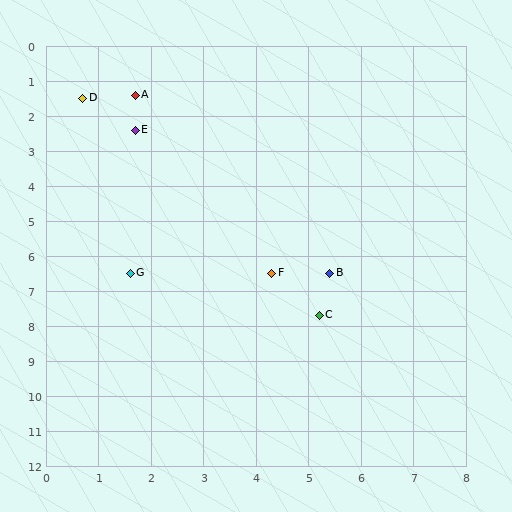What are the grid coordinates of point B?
Point B is at approximately (5.4, 6.5).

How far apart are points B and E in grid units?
Points B and E are about 5.5 grid units apart.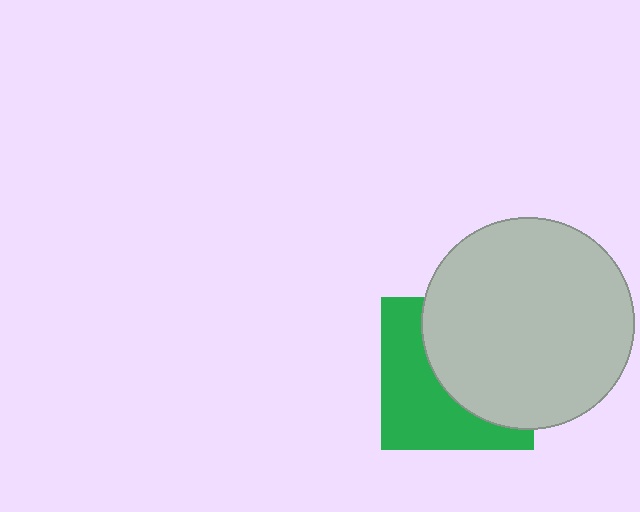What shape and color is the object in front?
The object in front is a light gray circle.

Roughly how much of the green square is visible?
About half of it is visible (roughly 46%).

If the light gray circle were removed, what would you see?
You would see the complete green square.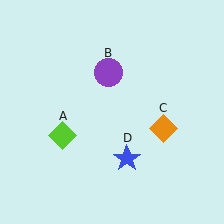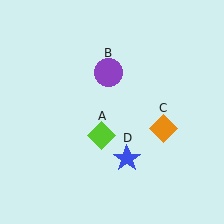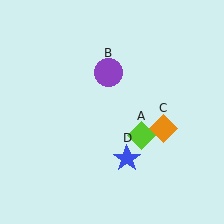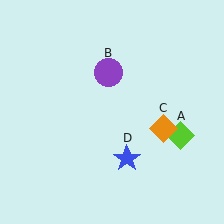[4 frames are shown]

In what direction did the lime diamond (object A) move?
The lime diamond (object A) moved right.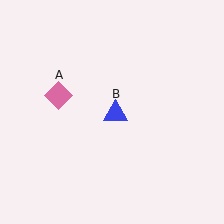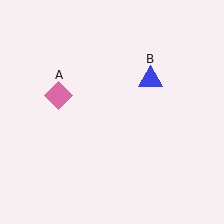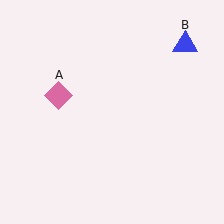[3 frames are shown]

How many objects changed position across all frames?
1 object changed position: blue triangle (object B).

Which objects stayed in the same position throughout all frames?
Pink diamond (object A) remained stationary.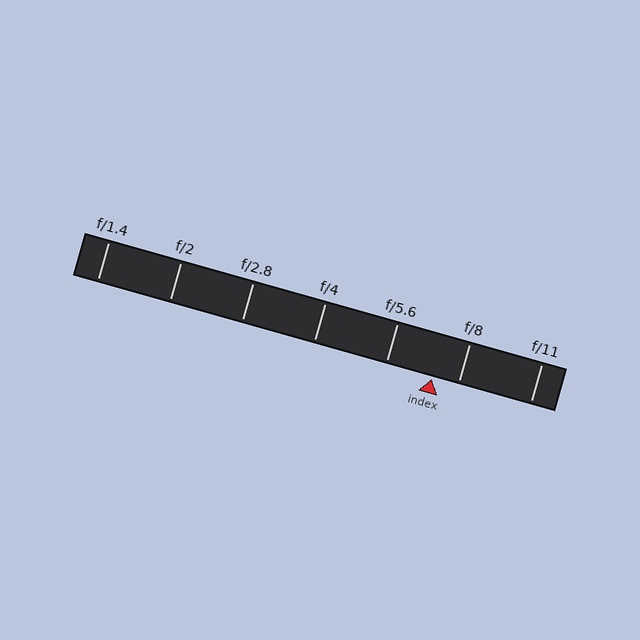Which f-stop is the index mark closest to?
The index mark is closest to f/8.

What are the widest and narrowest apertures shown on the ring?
The widest aperture shown is f/1.4 and the narrowest is f/11.